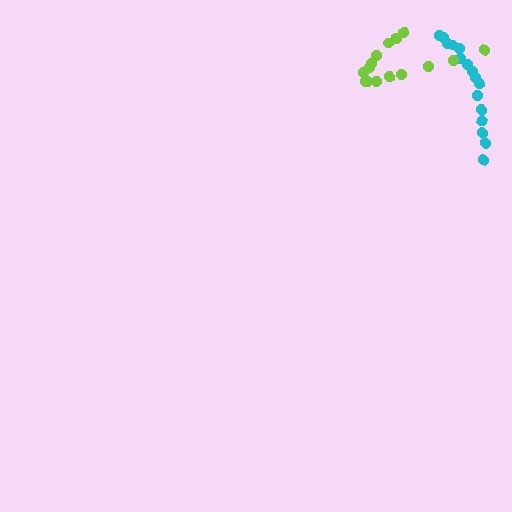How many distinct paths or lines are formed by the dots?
There are 2 distinct paths.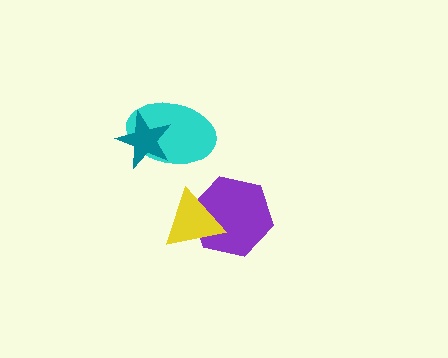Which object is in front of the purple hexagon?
The yellow triangle is in front of the purple hexagon.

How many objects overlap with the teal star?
1 object overlaps with the teal star.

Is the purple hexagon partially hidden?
Yes, it is partially covered by another shape.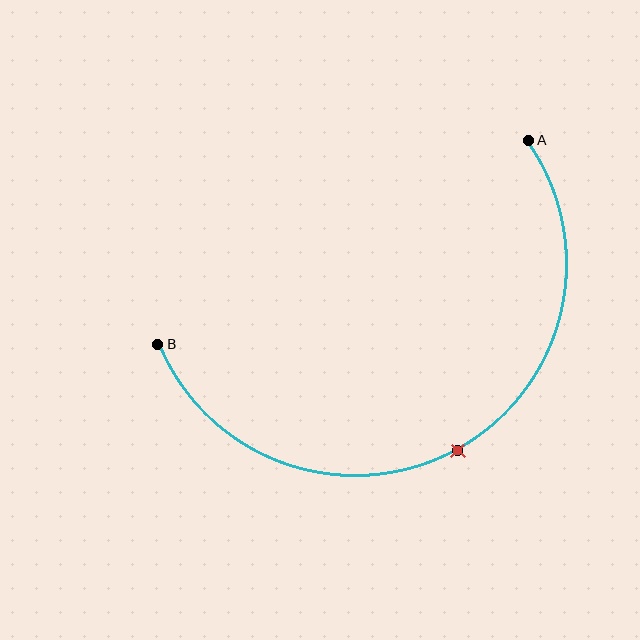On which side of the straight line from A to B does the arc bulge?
The arc bulges below the straight line connecting A and B.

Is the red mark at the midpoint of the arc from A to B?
Yes. The red mark lies on the arc at equal arc-length from both A and B — it is the arc midpoint.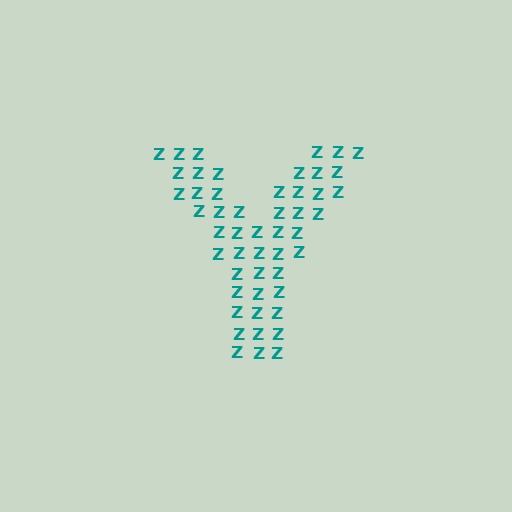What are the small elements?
The small elements are letter Z's.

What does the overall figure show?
The overall figure shows the letter Y.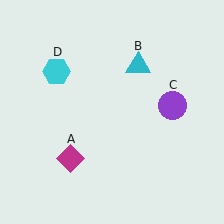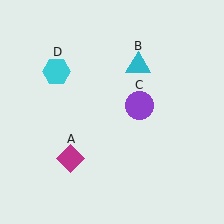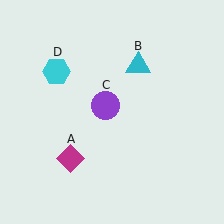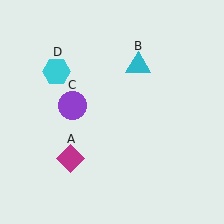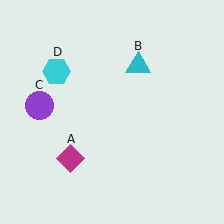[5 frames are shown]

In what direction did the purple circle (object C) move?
The purple circle (object C) moved left.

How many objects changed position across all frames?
1 object changed position: purple circle (object C).